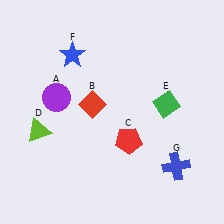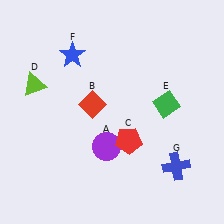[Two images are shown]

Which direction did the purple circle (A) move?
The purple circle (A) moved right.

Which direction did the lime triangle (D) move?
The lime triangle (D) moved up.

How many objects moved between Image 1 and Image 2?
2 objects moved between the two images.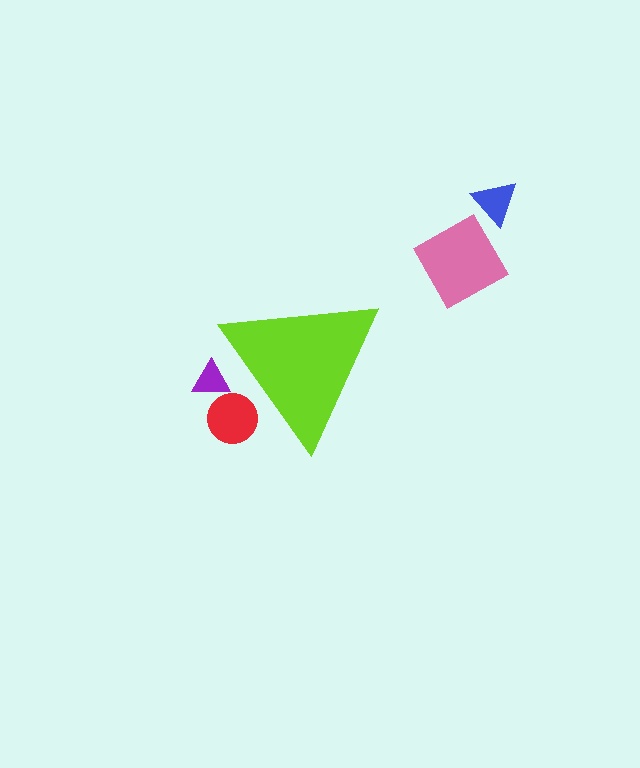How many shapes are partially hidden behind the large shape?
2 shapes are partially hidden.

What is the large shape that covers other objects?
A lime triangle.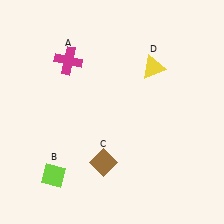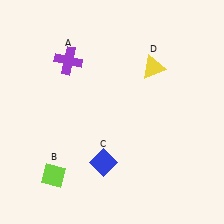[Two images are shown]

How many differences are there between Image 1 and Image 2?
There are 2 differences between the two images.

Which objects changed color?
A changed from magenta to purple. C changed from brown to blue.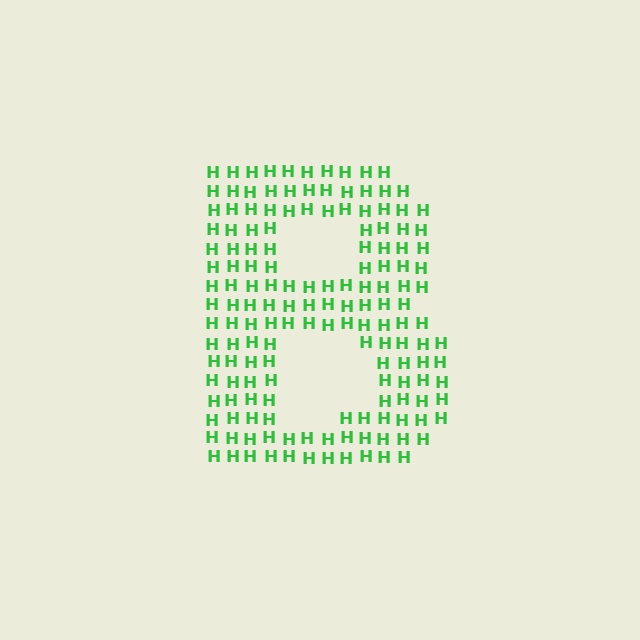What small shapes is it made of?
It is made of small letter H's.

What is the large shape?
The large shape is the letter B.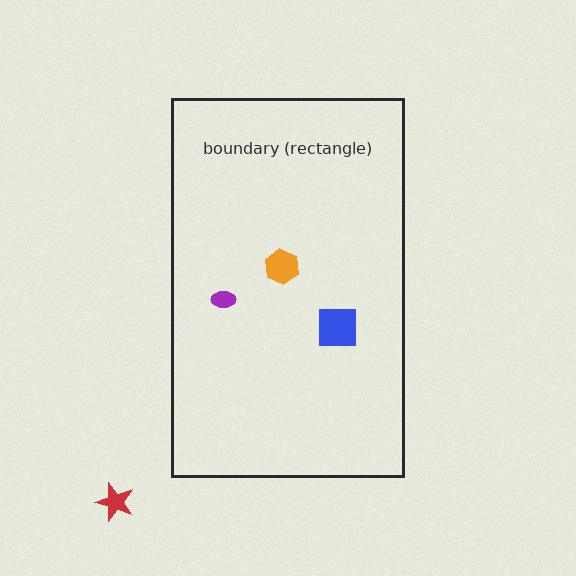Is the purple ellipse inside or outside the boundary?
Inside.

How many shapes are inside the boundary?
3 inside, 1 outside.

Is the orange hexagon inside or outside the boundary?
Inside.